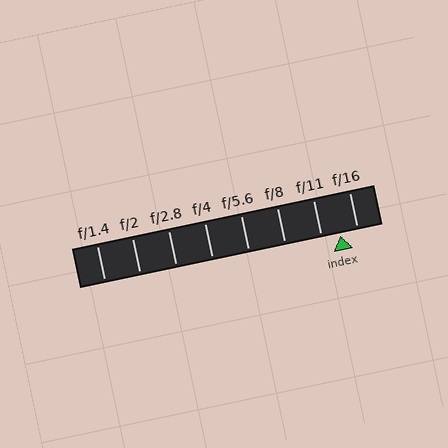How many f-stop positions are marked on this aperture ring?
There are 8 f-stop positions marked.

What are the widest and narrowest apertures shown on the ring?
The widest aperture shown is f/1.4 and the narrowest is f/16.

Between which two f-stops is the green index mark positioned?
The index mark is between f/11 and f/16.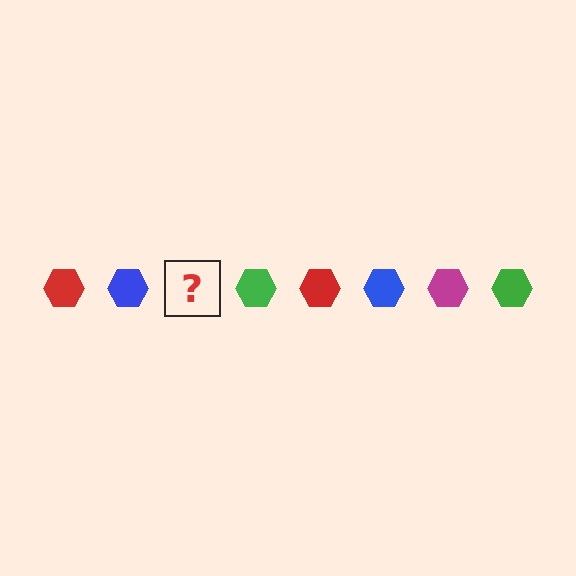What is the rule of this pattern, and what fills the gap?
The rule is that the pattern cycles through red, blue, magenta, green hexagons. The gap should be filled with a magenta hexagon.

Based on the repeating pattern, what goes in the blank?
The blank should be a magenta hexagon.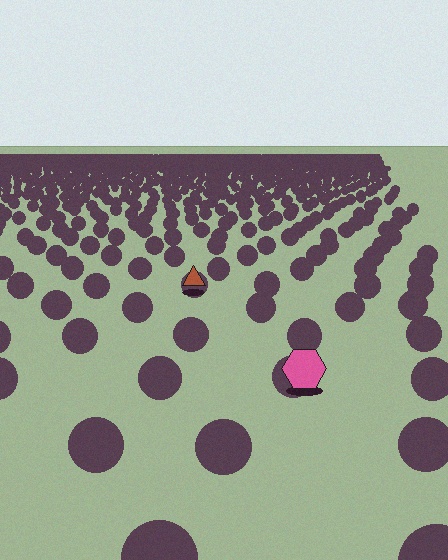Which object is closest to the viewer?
The pink hexagon is closest. The texture marks near it are larger and more spread out.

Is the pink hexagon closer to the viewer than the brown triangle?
Yes. The pink hexagon is closer — you can tell from the texture gradient: the ground texture is coarser near it.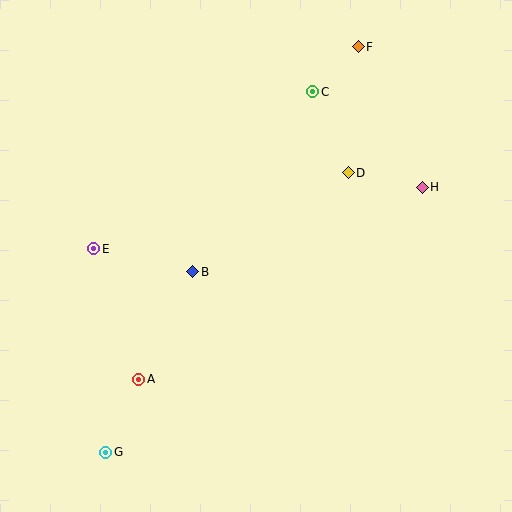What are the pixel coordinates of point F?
Point F is at (358, 47).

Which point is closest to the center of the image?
Point B at (193, 272) is closest to the center.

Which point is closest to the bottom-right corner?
Point H is closest to the bottom-right corner.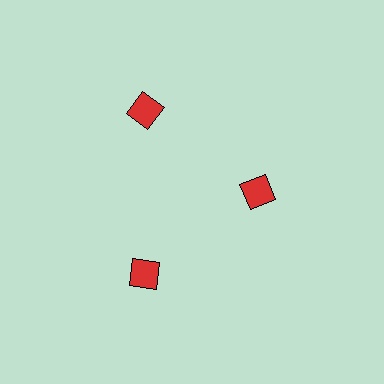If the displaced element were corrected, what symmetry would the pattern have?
It would have 3-fold rotational symmetry — the pattern would map onto itself every 120 degrees.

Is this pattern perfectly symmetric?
No. The 3 red diamonds are arranged in a ring, but one element near the 3 o'clock position is pulled inward toward the center, breaking the 3-fold rotational symmetry.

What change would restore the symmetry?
The symmetry would be restored by moving it outward, back onto the ring so that all 3 diamonds sit at equal angles and equal distance from the center.